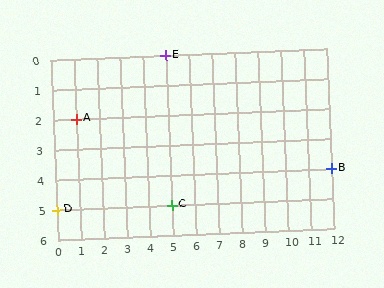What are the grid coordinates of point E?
Point E is at grid coordinates (5, 0).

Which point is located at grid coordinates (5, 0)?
Point E is at (5, 0).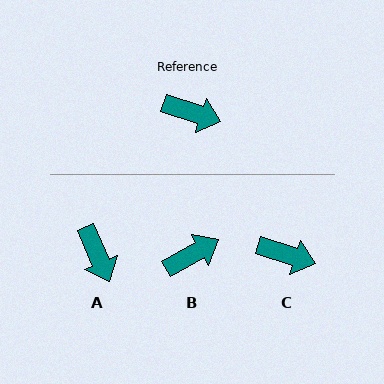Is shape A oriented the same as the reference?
No, it is off by about 49 degrees.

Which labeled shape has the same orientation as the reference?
C.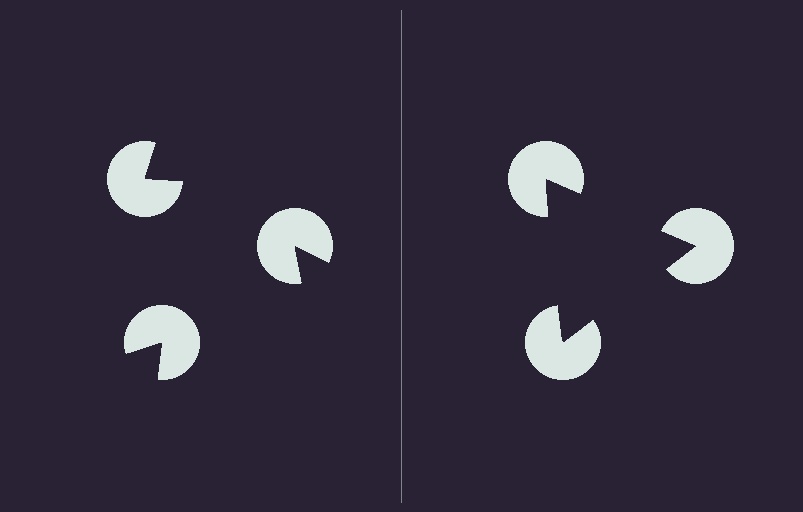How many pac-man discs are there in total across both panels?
6 — 3 on each side.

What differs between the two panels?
The pac-man discs are positioned identically on both sides; only the wedge orientations differ. On the right they align to a triangle; on the left they are misaligned.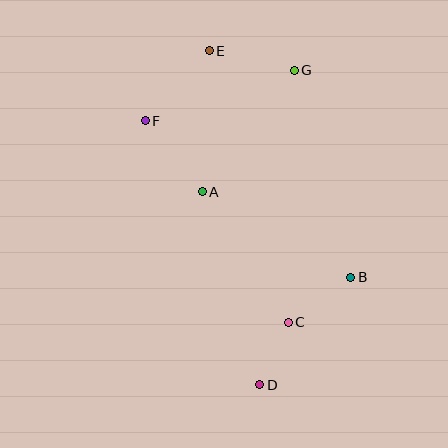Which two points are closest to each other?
Points C and D are closest to each other.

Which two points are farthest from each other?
Points D and E are farthest from each other.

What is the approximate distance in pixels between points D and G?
The distance between D and G is approximately 316 pixels.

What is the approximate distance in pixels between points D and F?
The distance between D and F is approximately 288 pixels.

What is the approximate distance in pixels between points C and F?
The distance between C and F is approximately 247 pixels.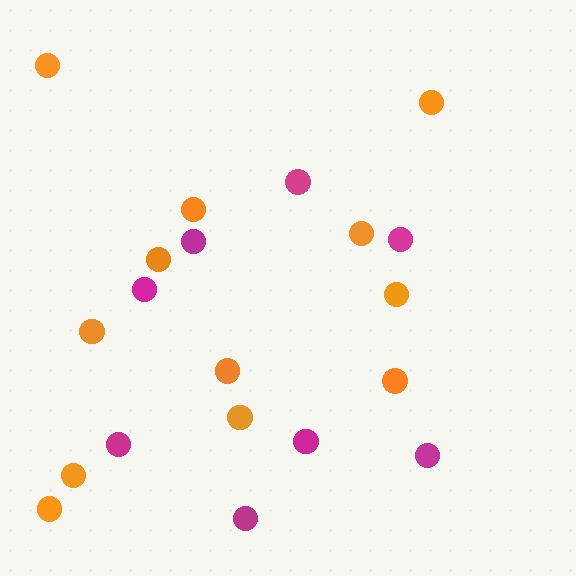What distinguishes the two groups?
There are 2 groups: one group of magenta circles (8) and one group of orange circles (12).